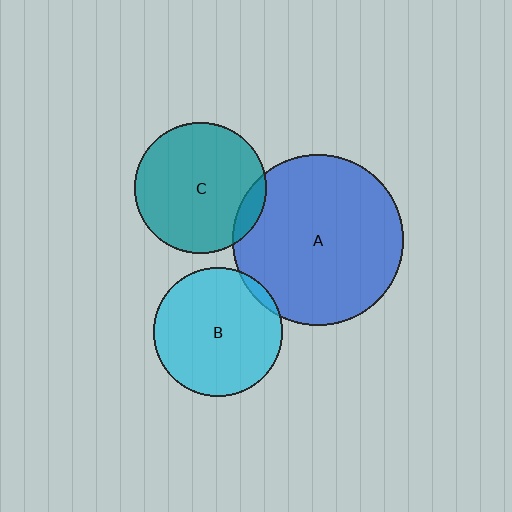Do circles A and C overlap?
Yes.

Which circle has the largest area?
Circle A (blue).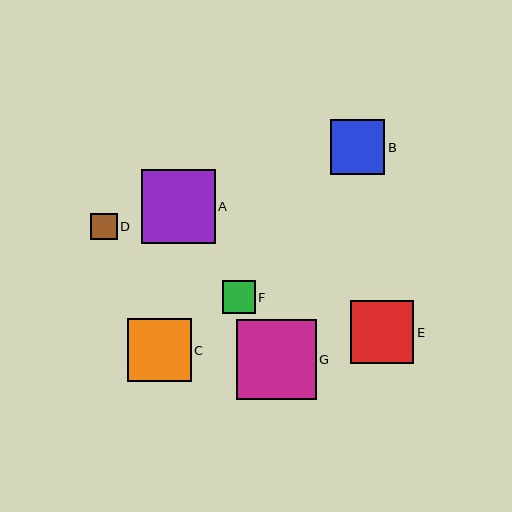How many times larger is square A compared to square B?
Square A is approximately 1.3 times the size of square B.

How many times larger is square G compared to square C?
Square G is approximately 1.3 times the size of square C.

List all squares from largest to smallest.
From largest to smallest: G, A, E, C, B, F, D.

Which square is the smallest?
Square D is the smallest with a size of approximately 26 pixels.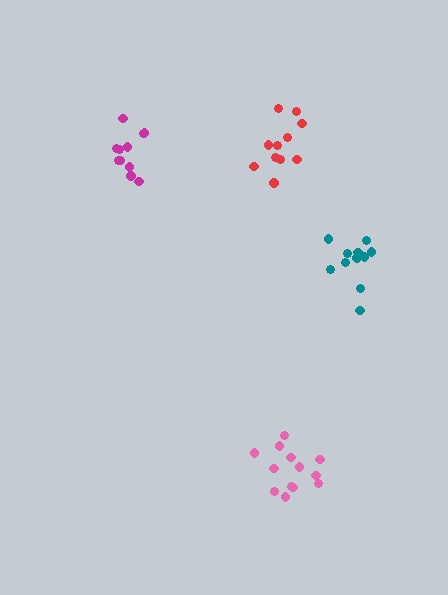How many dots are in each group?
Group 1: 11 dots, Group 2: 13 dots, Group 3: 11 dots, Group 4: 11 dots (46 total).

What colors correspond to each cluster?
The clusters are colored: magenta, pink, red, teal.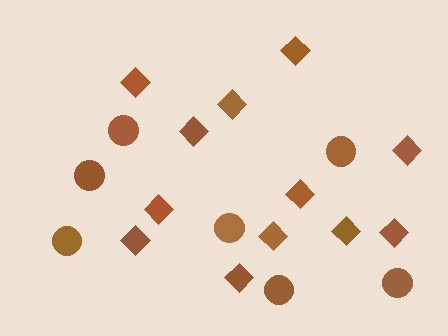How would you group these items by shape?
There are 2 groups: one group of circles (7) and one group of diamonds (12).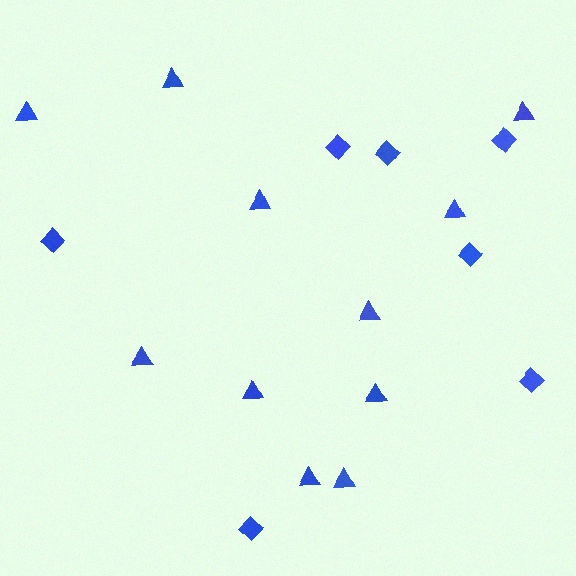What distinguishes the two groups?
There are 2 groups: one group of triangles (11) and one group of diamonds (7).